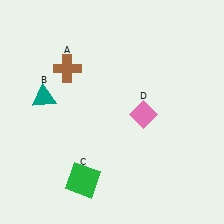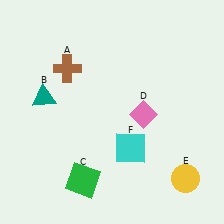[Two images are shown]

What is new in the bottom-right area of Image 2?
A yellow circle (E) was added in the bottom-right area of Image 2.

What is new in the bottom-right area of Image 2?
A cyan square (F) was added in the bottom-right area of Image 2.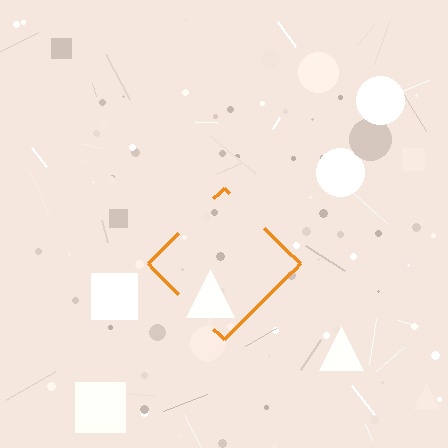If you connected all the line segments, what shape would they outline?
They would outline a diamond.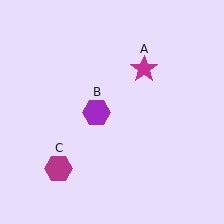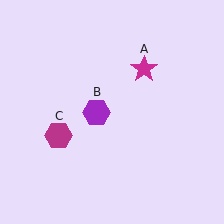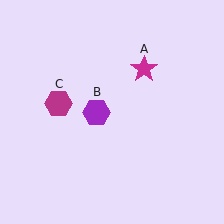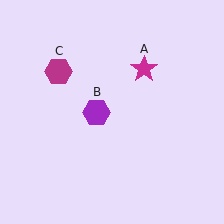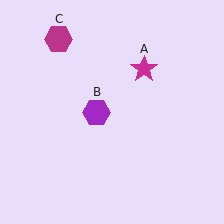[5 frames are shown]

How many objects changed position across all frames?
1 object changed position: magenta hexagon (object C).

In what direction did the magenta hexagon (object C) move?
The magenta hexagon (object C) moved up.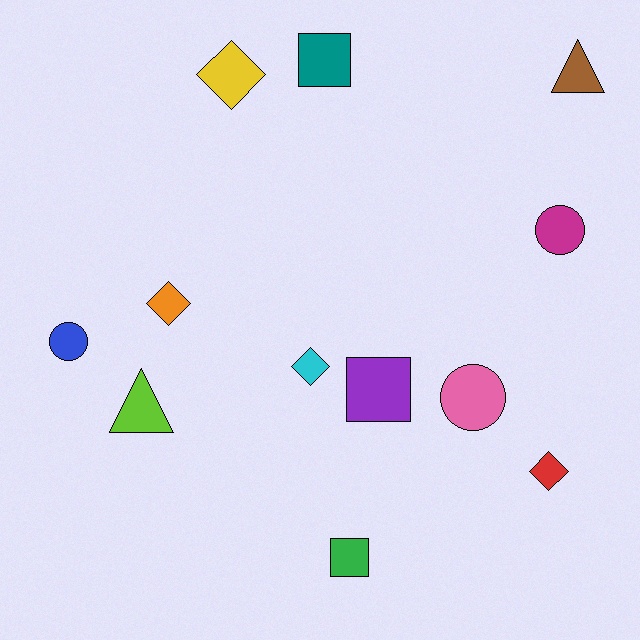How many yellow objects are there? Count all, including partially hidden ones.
There is 1 yellow object.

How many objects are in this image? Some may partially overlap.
There are 12 objects.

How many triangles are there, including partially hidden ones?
There are 2 triangles.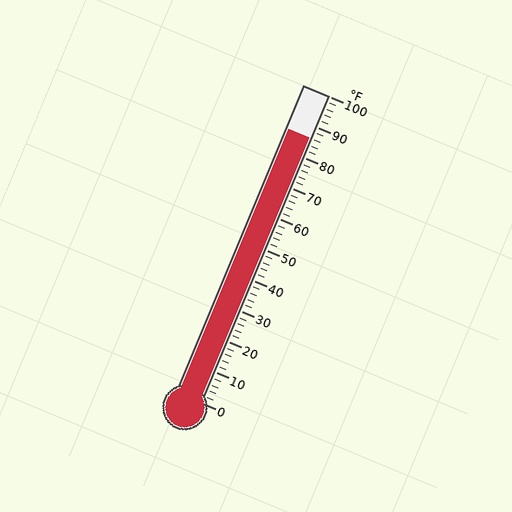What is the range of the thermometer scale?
The thermometer scale ranges from 0°F to 100°F.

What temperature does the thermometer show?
The thermometer shows approximately 86°F.